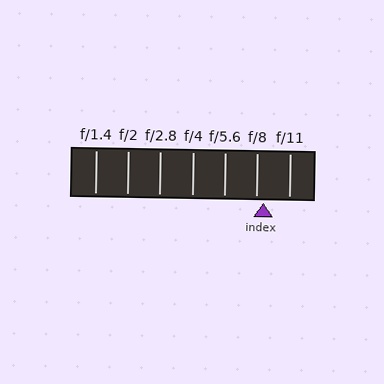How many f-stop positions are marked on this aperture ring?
There are 7 f-stop positions marked.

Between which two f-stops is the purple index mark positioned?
The index mark is between f/8 and f/11.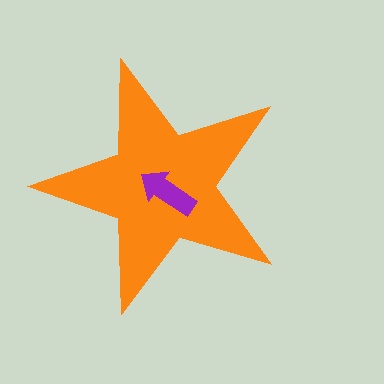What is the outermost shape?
The orange star.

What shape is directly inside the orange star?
The purple arrow.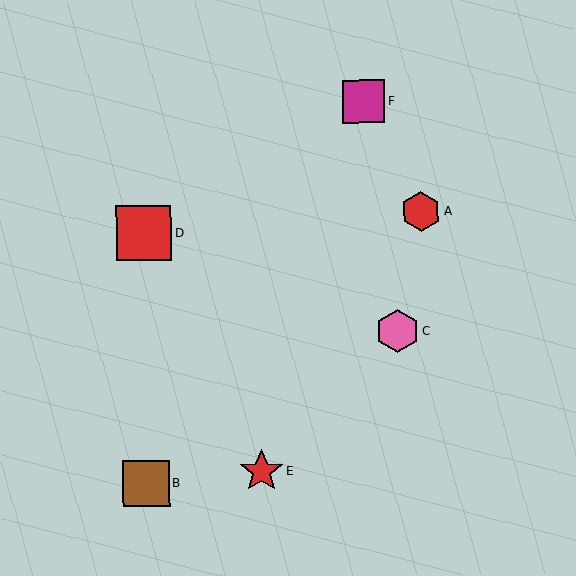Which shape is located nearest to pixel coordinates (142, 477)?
The brown square (labeled B) at (146, 483) is nearest to that location.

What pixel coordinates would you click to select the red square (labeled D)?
Click at (144, 233) to select the red square D.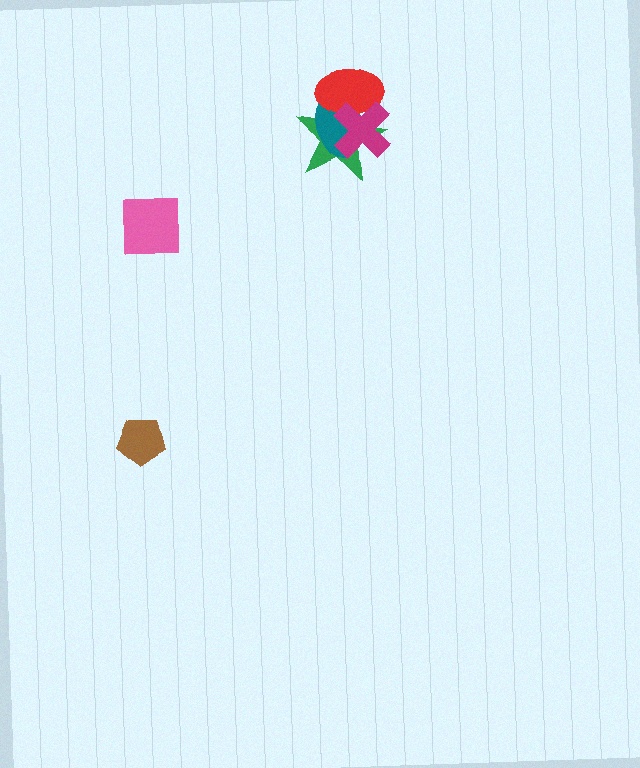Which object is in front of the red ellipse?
The magenta cross is in front of the red ellipse.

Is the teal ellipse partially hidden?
Yes, it is partially covered by another shape.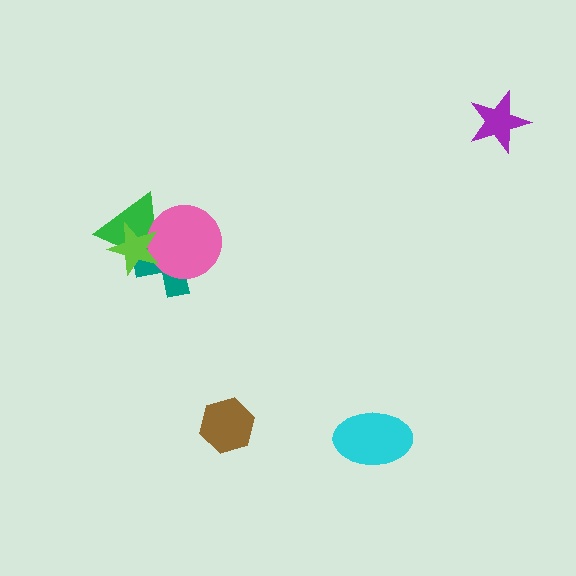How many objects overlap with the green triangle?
3 objects overlap with the green triangle.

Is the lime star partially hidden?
No, no other shape covers it.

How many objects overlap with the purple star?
0 objects overlap with the purple star.